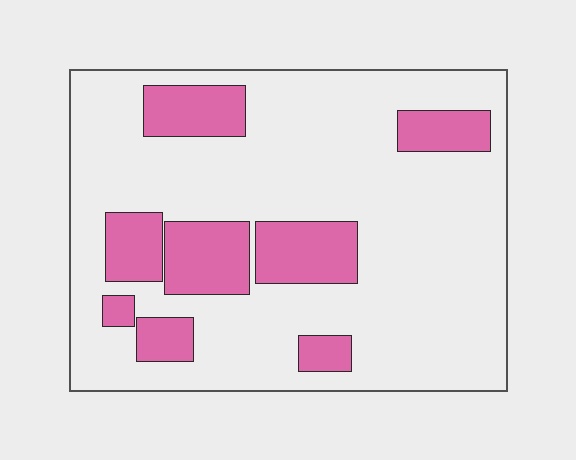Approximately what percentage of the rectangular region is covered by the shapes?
Approximately 20%.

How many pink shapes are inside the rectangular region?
8.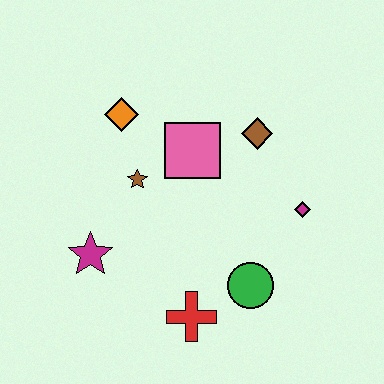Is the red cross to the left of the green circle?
Yes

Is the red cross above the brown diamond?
No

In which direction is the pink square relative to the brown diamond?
The pink square is to the left of the brown diamond.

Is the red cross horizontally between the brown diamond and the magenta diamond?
No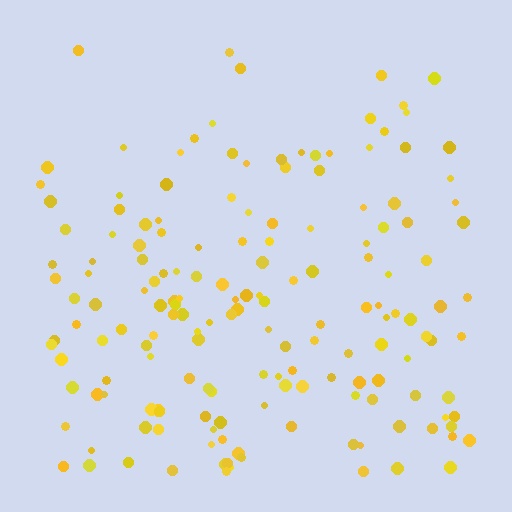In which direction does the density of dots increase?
From top to bottom, with the bottom side densest.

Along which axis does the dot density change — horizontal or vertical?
Vertical.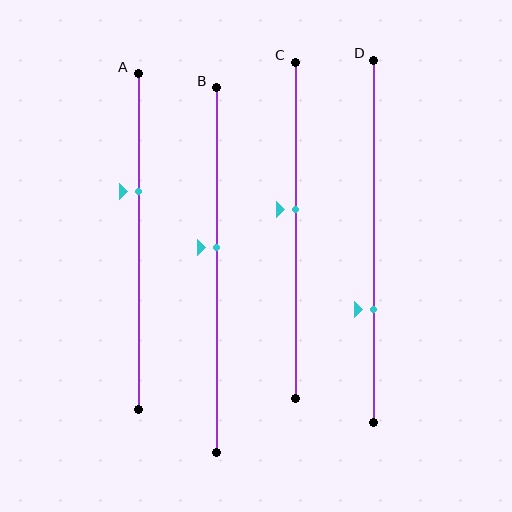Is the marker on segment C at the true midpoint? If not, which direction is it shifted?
No, the marker on segment C is shifted upward by about 6% of the segment length.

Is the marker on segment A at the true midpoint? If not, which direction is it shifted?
No, the marker on segment A is shifted upward by about 15% of the segment length.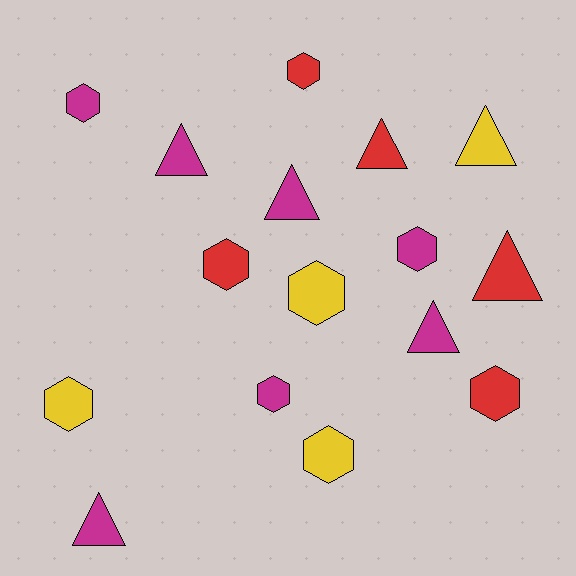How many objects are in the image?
There are 16 objects.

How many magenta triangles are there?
There are 4 magenta triangles.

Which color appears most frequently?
Magenta, with 7 objects.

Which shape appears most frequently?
Hexagon, with 9 objects.